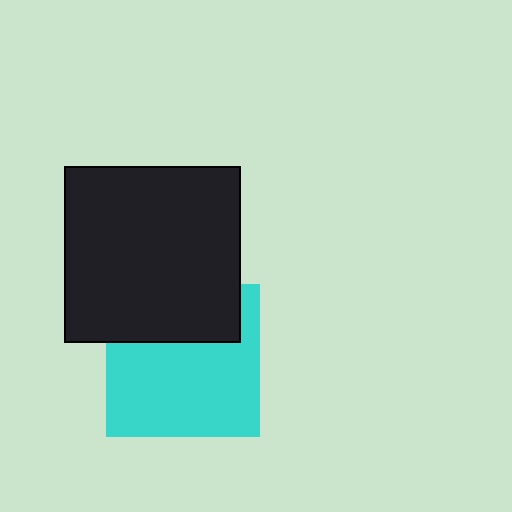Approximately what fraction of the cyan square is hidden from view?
Roughly 34% of the cyan square is hidden behind the black square.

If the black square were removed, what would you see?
You would see the complete cyan square.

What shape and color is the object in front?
The object in front is a black square.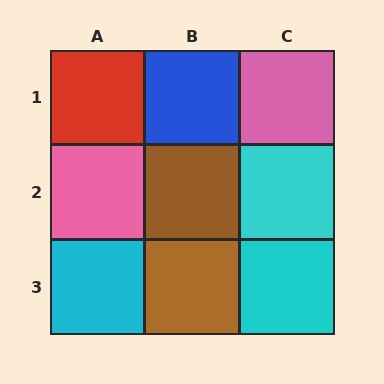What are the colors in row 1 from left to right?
Red, blue, pink.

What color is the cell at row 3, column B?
Brown.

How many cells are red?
1 cell is red.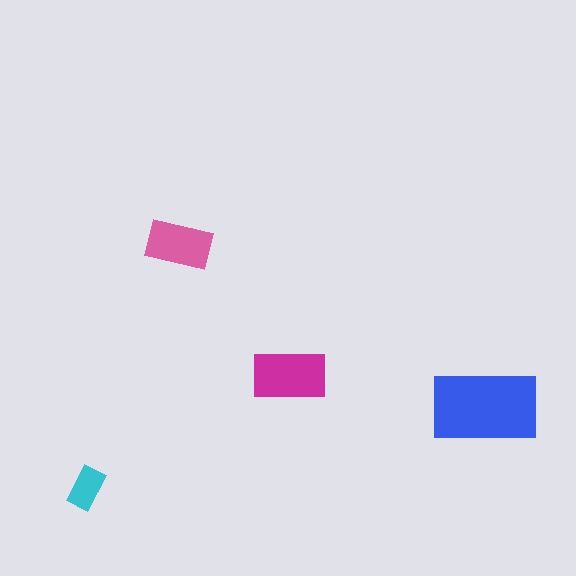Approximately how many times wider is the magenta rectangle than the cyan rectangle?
About 1.5 times wider.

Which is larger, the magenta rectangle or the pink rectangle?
The magenta one.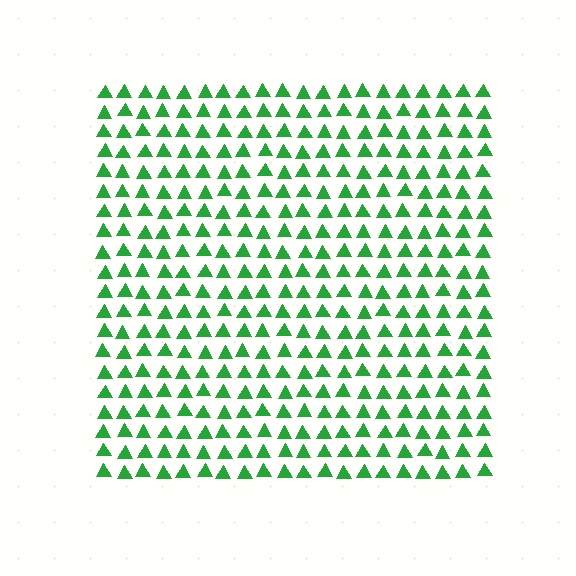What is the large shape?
The large shape is a square.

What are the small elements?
The small elements are triangles.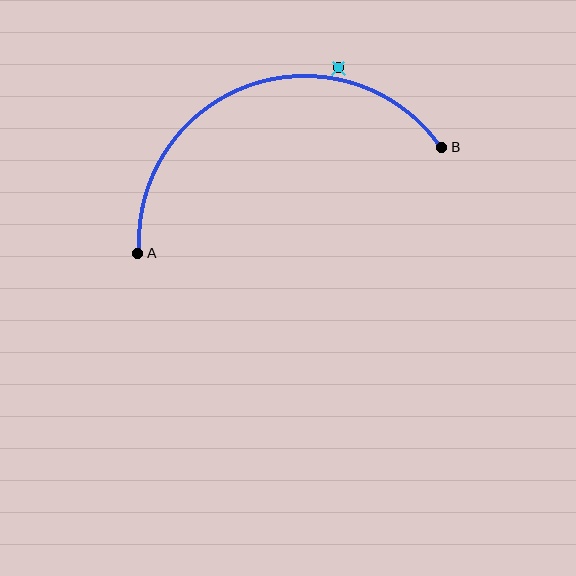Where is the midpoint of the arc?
The arc midpoint is the point on the curve farthest from the straight line joining A and B. It sits above that line.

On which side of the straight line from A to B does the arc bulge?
The arc bulges above the straight line connecting A and B.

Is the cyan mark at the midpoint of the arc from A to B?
No — the cyan mark does not lie on the arc at all. It sits slightly outside the curve.